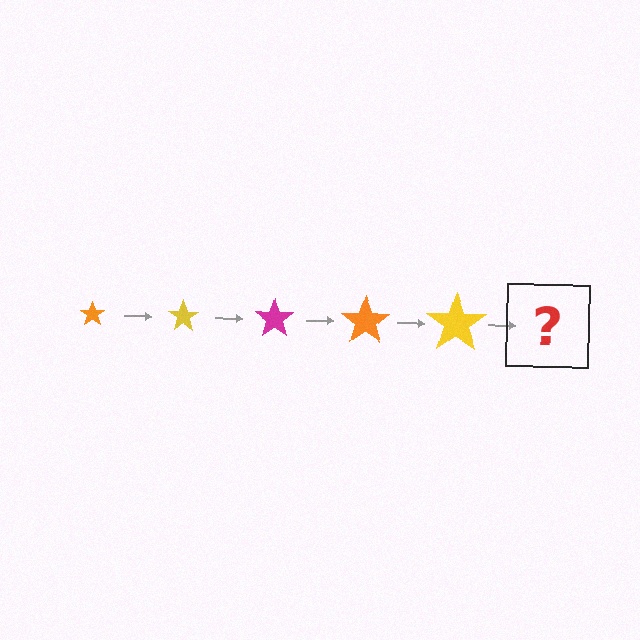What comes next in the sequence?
The next element should be a magenta star, larger than the previous one.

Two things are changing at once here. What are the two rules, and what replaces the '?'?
The two rules are that the star grows larger each step and the color cycles through orange, yellow, and magenta. The '?' should be a magenta star, larger than the previous one.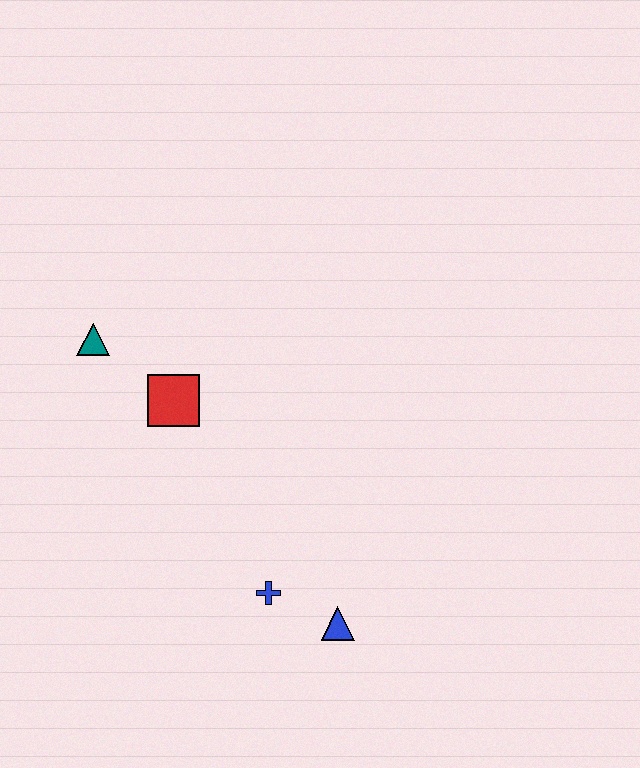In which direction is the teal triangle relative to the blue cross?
The teal triangle is above the blue cross.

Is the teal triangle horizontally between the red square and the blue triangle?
No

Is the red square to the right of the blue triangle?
No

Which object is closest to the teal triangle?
The red square is closest to the teal triangle.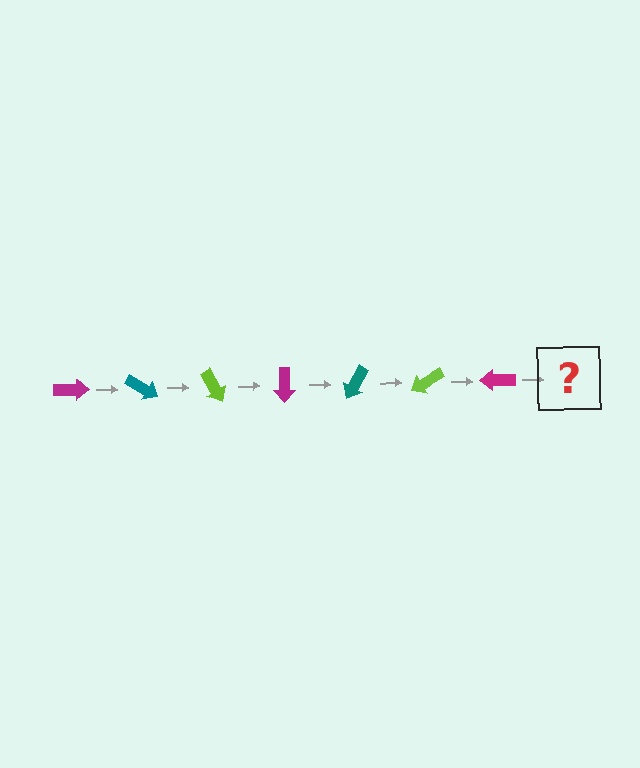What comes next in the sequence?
The next element should be a teal arrow, rotated 210 degrees from the start.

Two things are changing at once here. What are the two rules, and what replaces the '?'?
The two rules are that it rotates 30 degrees each step and the color cycles through magenta, teal, and lime. The '?' should be a teal arrow, rotated 210 degrees from the start.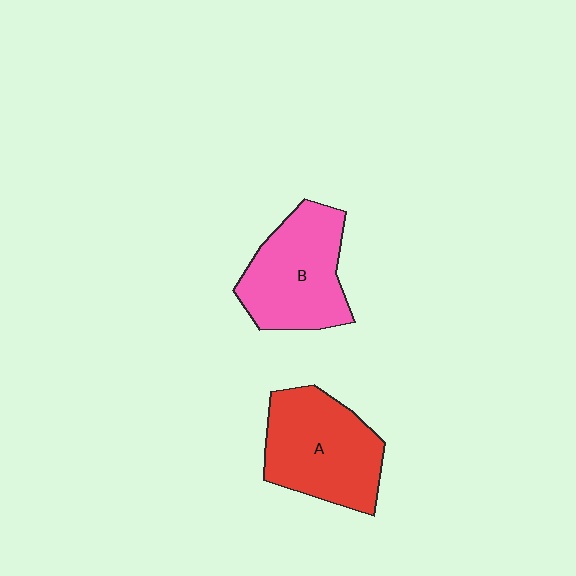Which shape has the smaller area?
Shape B (pink).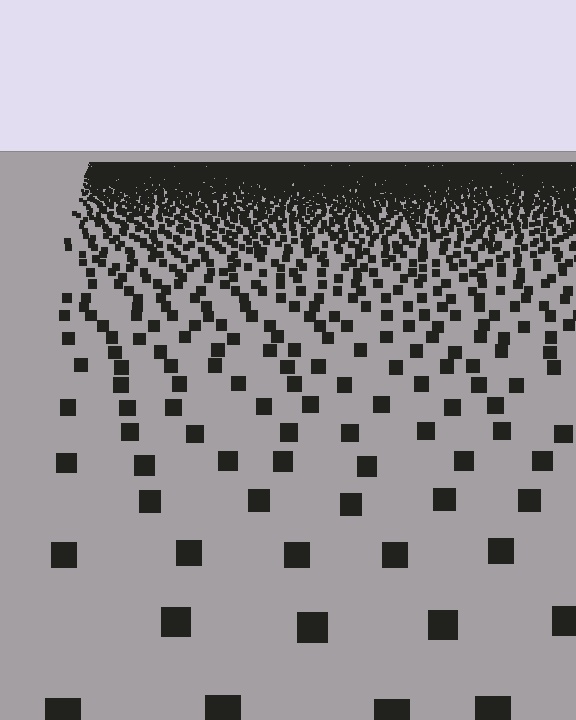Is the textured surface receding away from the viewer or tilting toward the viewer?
The surface is receding away from the viewer. Texture elements get smaller and denser toward the top.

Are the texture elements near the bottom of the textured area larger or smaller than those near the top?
Larger. Near the bottom, elements are closer to the viewer and appear at a bigger on-screen size.